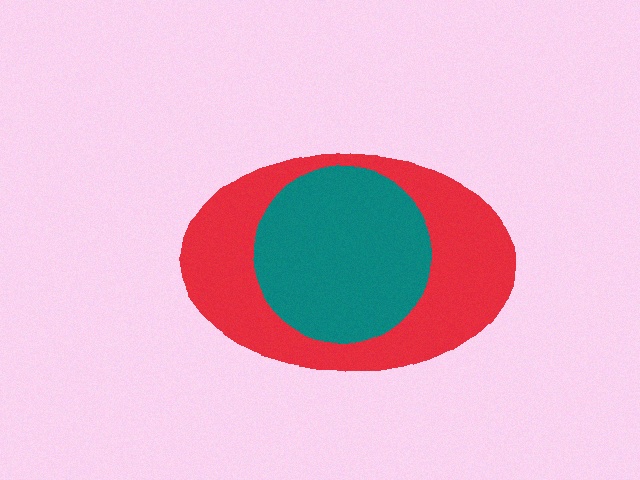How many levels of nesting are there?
2.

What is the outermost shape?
The red ellipse.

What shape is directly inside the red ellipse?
The teal circle.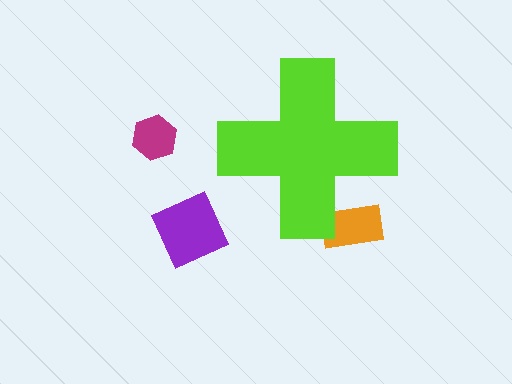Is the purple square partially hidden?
No, the purple square is fully visible.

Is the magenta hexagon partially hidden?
No, the magenta hexagon is fully visible.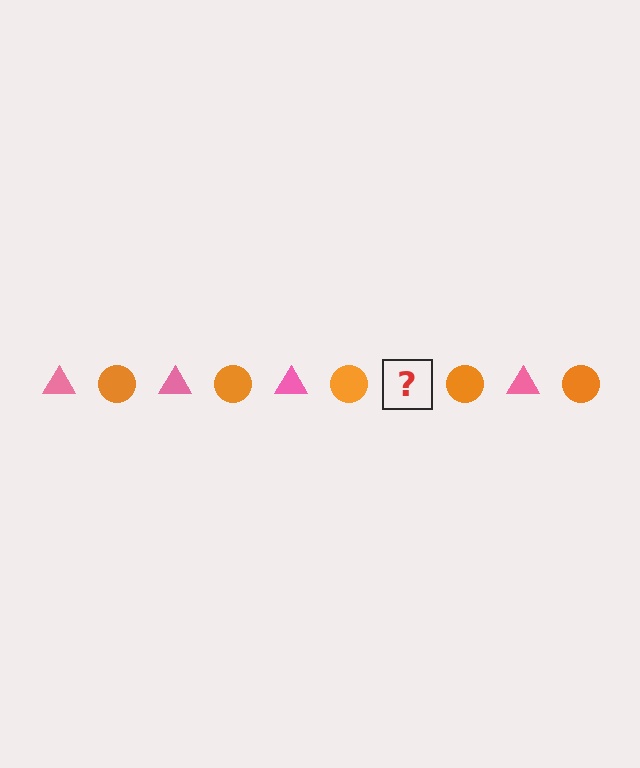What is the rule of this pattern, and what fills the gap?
The rule is that the pattern alternates between pink triangle and orange circle. The gap should be filled with a pink triangle.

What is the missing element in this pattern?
The missing element is a pink triangle.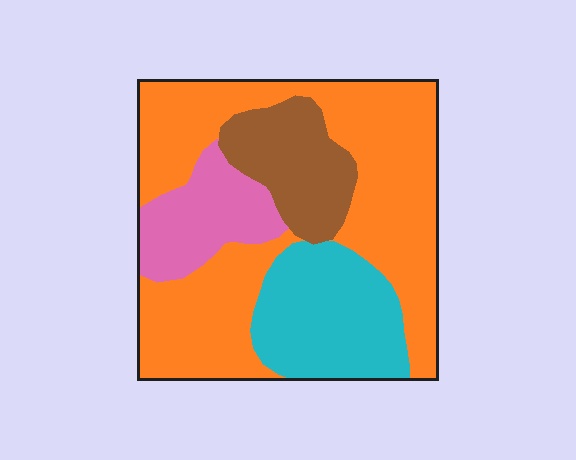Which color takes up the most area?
Orange, at roughly 55%.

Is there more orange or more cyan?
Orange.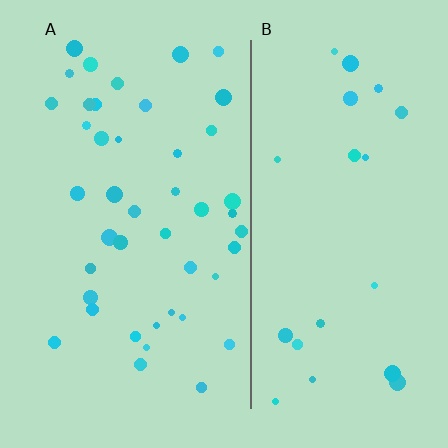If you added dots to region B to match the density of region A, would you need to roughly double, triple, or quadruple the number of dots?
Approximately double.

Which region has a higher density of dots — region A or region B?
A (the left).